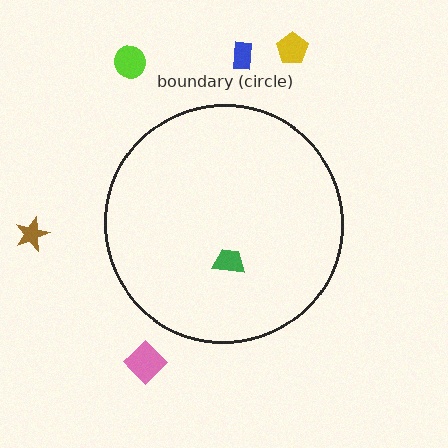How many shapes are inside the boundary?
1 inside, 5 outside.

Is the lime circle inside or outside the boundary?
Outside.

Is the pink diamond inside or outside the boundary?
Outside.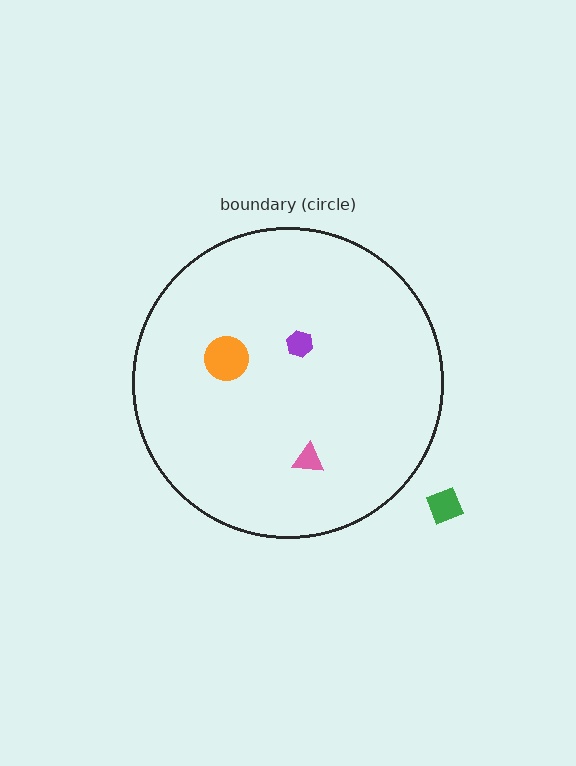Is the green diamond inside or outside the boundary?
Outside.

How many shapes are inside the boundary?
3 inside, 1 outside.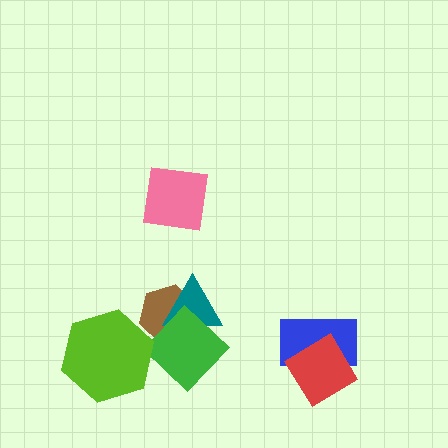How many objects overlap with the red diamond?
1 object overlaps with the red diamond.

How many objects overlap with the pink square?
0 objects overlap with the pink square.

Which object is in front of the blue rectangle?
The red diamond is in front of the blue rectangle.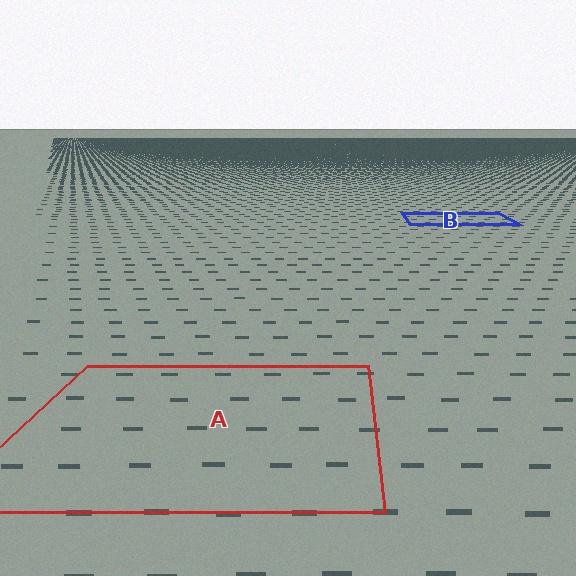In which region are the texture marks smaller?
The texture marks are smaller in region B, because it is farther away.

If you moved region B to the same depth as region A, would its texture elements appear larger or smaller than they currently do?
They would appear larger. At a closer depth, the same texture elements are projected at a bigger on-screen size.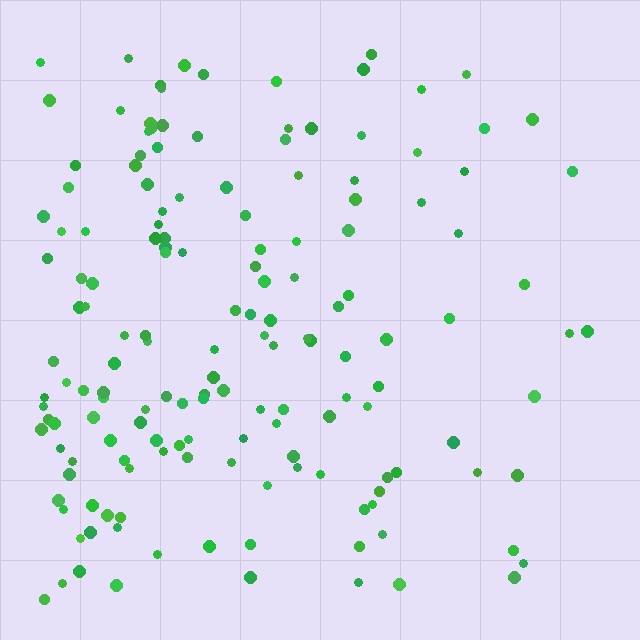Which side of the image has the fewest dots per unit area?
The right.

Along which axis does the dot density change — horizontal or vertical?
Horizontal.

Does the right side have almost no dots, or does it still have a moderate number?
Still a moderate number, just noticeably fewer than the left.